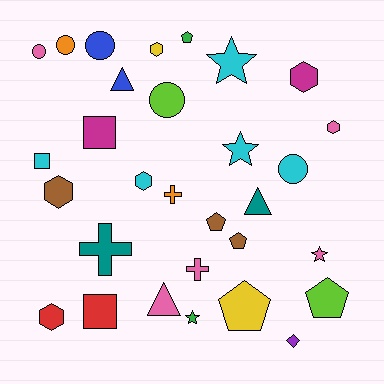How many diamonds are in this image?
There is 1 diamond.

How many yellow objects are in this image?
There are 2 yellow objects.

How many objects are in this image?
There are 30 objects.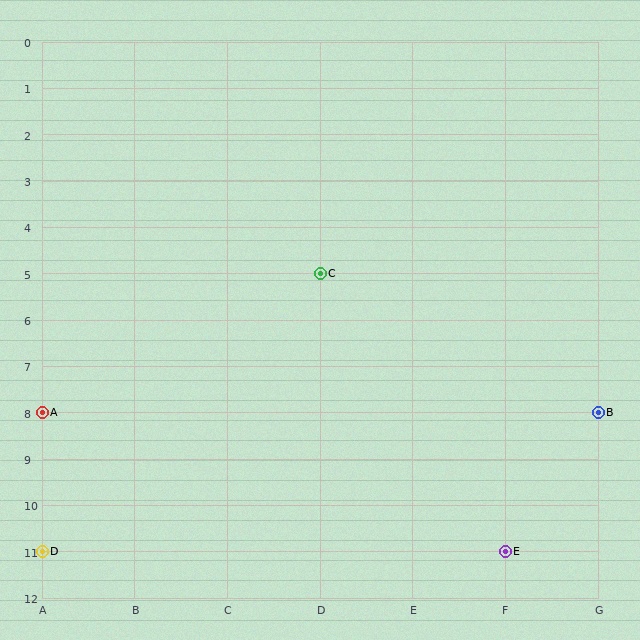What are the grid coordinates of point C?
Point C is at grid coordinates (D, 5).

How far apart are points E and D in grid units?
Points E and D are 5 columns apart.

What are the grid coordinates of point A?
Point A is at grid coordinates (A, 8).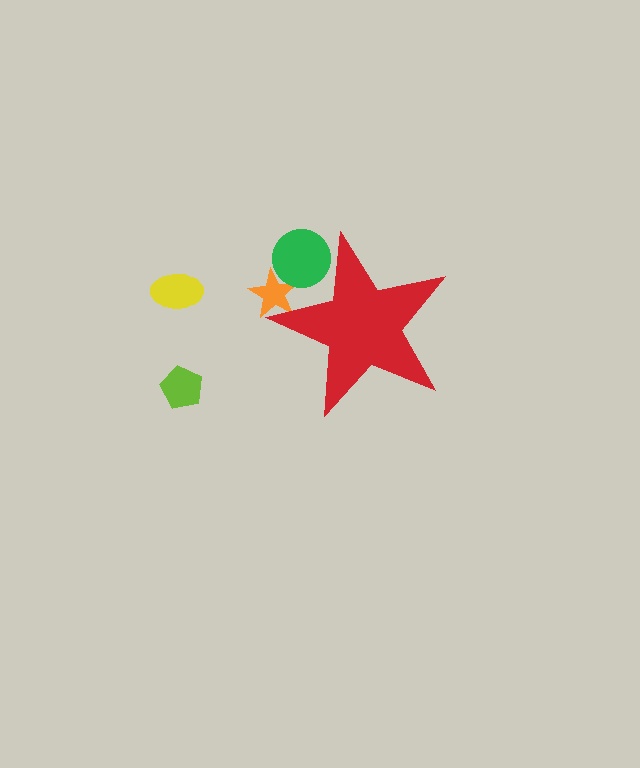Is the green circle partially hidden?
Yes, the green circle is partially hidden behind the red star.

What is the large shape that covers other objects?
A red star.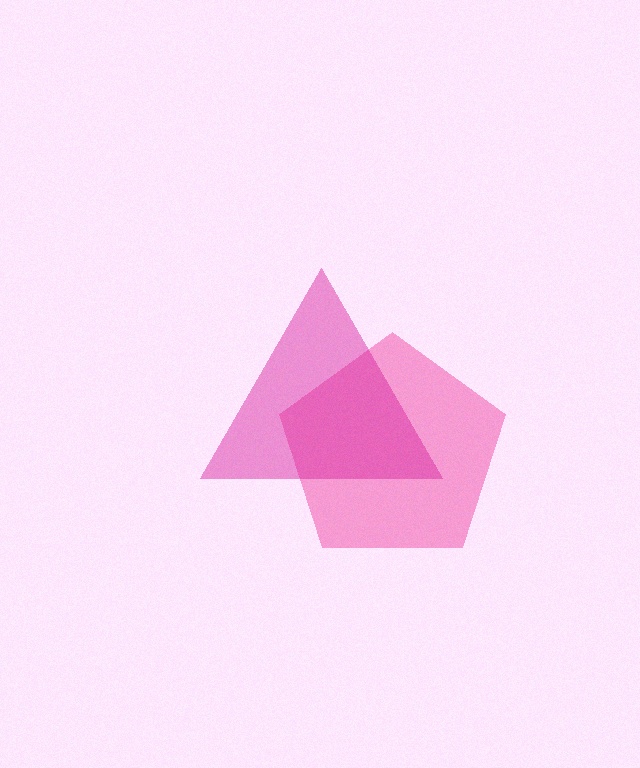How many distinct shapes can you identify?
There are 2 distinct shapes: a pink pentagon, a magenta triangle.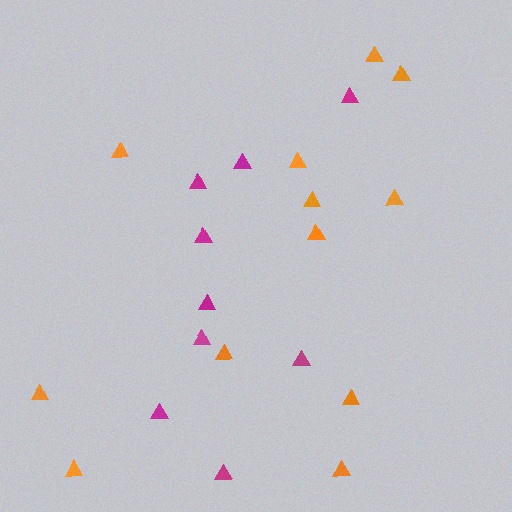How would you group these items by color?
There are 2 groups: one group of magenta triangles (9) and one group of orange triangles (12).